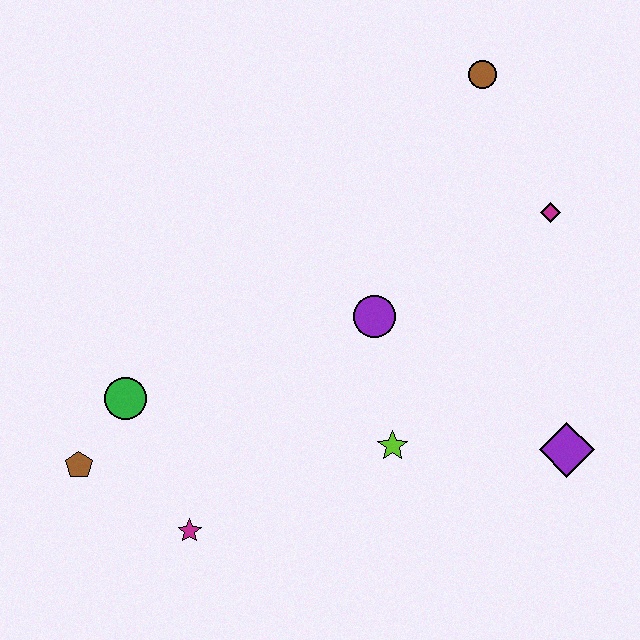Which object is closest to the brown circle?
The magenta diamond is closest to the brown circle.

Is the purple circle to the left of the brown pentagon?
No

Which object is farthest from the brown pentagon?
The brown circle is farthest from the brown pentagon.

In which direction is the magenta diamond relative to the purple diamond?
The magenta diamond is above the purple diamond.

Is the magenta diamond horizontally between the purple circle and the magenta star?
No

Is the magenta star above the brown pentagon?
No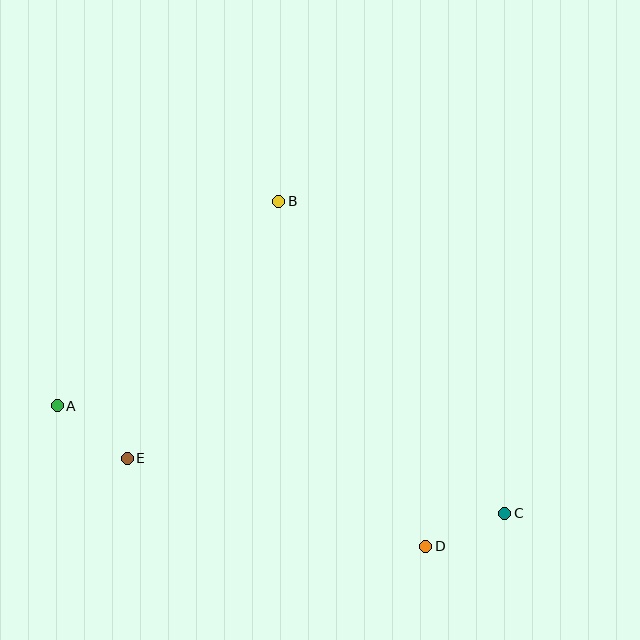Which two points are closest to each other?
Points C and D are closest to each other.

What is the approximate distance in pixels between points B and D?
The distance between B and D is approximately 375 pixels.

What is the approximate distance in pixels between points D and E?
The distance between D and E is approximately 311 pixels.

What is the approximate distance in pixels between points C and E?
The distance between C and E is approximately 381 pixels.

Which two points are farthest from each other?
Points A and C are farthest from each other.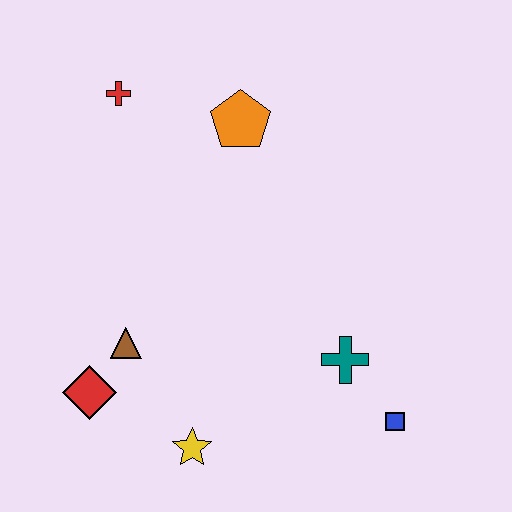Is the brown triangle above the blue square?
Yes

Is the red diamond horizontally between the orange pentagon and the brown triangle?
No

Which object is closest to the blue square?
The teal cross is closest to the blue square.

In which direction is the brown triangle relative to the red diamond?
The brown triangle is above the red diamond.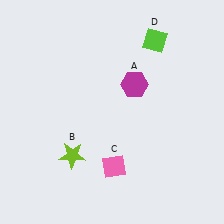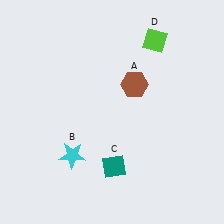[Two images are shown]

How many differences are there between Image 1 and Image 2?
There are 3 differences between the two images.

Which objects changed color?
A changed from magenta to brown. B changed from lime to cyan. C changed from pink to teal.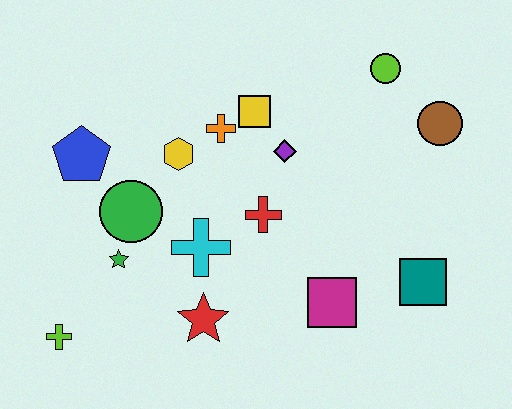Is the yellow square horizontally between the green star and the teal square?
Yes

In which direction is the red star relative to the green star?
The red star is to the right of the green star.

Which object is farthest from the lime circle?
The lime cross is farthest from the lime circle.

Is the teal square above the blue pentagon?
No